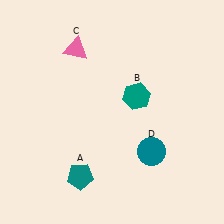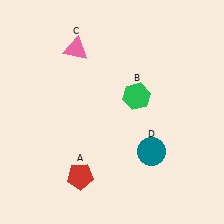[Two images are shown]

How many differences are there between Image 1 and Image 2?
There are 2 differences between the two images.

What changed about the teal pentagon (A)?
In Image 1, A is teal. In Image 2, it changed to red.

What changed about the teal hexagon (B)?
In Image 1, B is teal. In Image 2, it changed to green.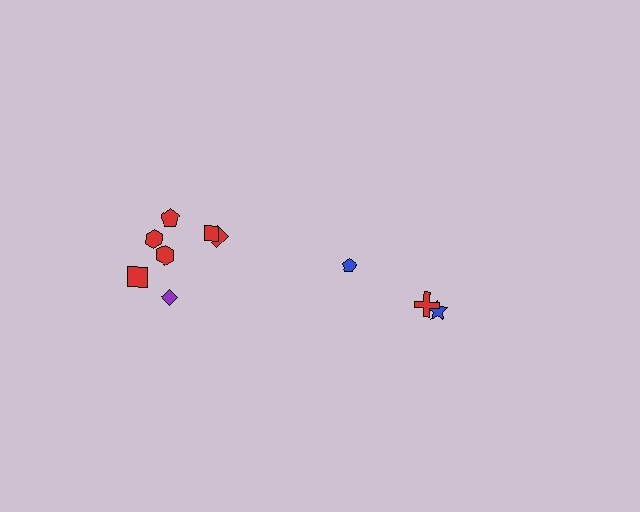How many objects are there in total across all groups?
There are 10 objects.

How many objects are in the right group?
There are 3 objects.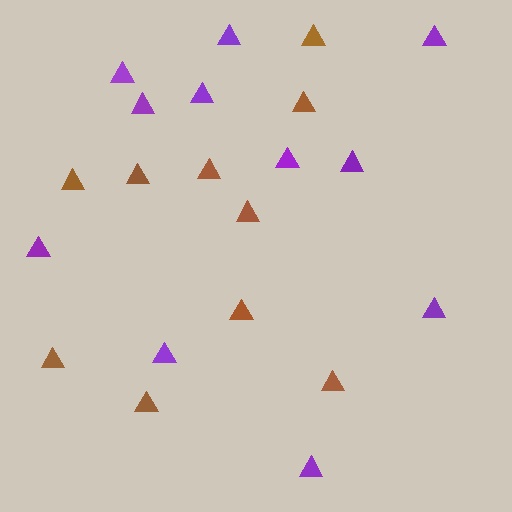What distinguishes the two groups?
There are 2 groups: one group of purple triangles (11) and one group of brown triangles (10).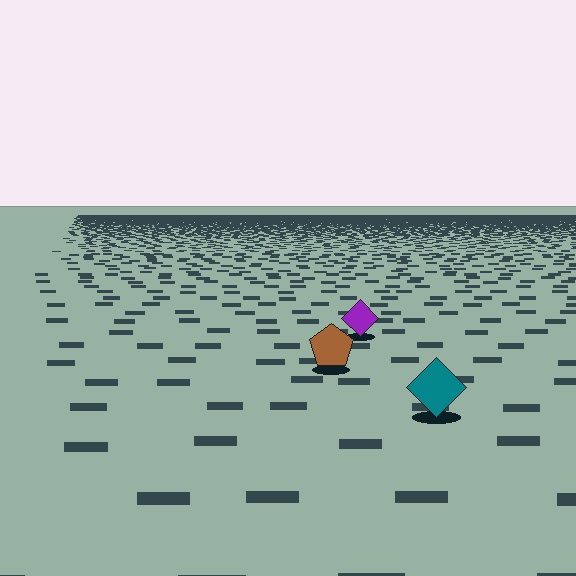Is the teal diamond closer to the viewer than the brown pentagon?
Yes. The teal diamond is closer — you can tell from the texture gradient: the ground texture is coarser near it.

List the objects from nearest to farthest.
From nearest to farthest: the teal diamond, the brown pentagon, the purple diamond.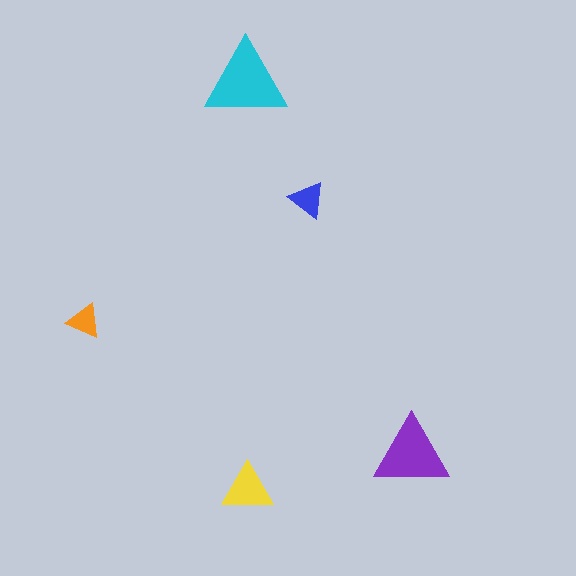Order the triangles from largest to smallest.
the cyan one, the purple one, the yellow one, the blue one, the orange one.